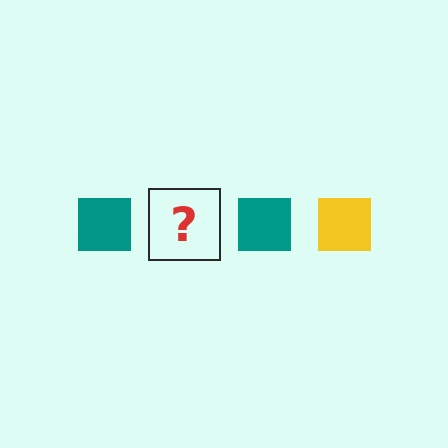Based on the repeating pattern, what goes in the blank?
The blank should be a yellow square.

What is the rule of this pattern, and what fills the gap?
The rule is that the pattern cycles through teal, yellow squares. The gap should be filled with a yellow square.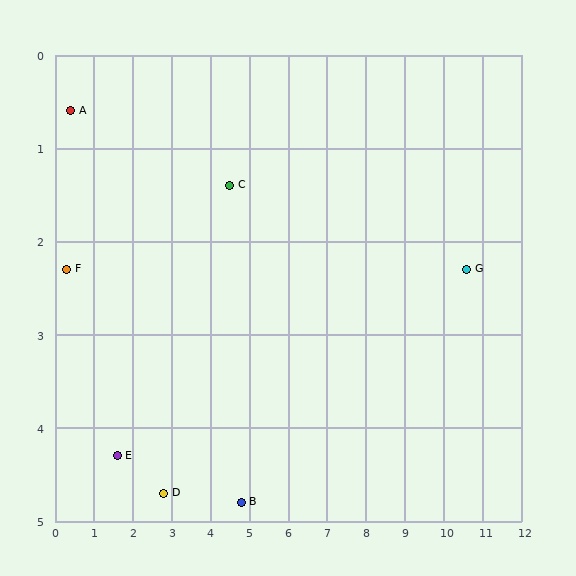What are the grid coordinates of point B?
Point B is at approximately (4.8, 4.8).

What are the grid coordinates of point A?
Point A is at approximately (0.4, 0.6).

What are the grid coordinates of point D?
Point D is at approximately (2.8, 4.7).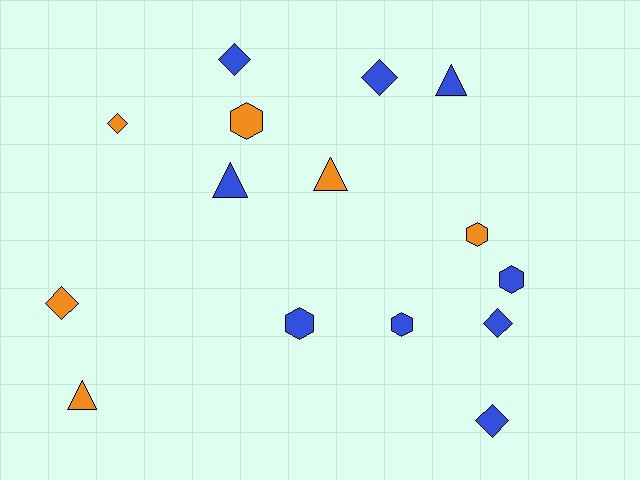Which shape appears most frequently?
Diamond, with 6 objects.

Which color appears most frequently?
Blue, with 9 objects.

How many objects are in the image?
There are 15 objects.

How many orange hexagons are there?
There are 2 orange hexagons.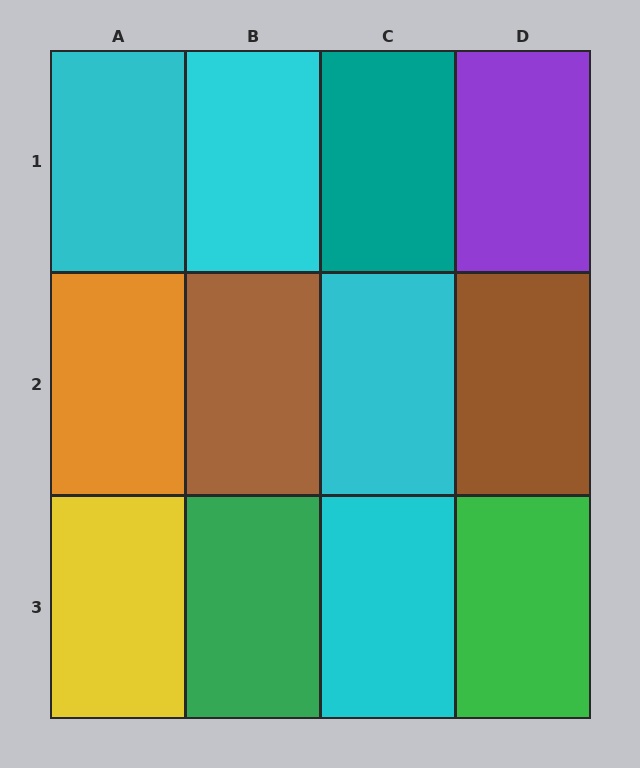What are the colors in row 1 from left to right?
Cyan, cyan, teal, purple.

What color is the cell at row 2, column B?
Brown.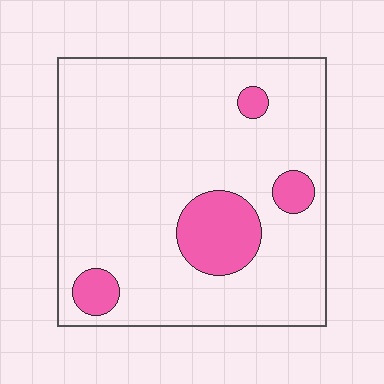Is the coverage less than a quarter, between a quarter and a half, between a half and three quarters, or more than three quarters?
Less than a quarter.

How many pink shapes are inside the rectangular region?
4.